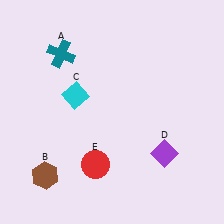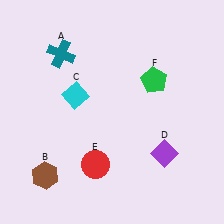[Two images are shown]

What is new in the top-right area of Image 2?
A green pentagon (F) was added in the top-right area of Image 2.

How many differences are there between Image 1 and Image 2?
There is 1 difference between the two images.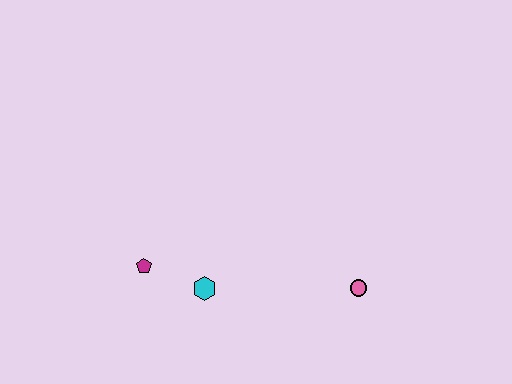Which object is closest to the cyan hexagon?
The magenta pentagon is closest to the cyan hexagon.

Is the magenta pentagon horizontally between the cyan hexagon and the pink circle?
No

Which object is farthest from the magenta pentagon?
The pink circle is farthest from the magenta pentagon.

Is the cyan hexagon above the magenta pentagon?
No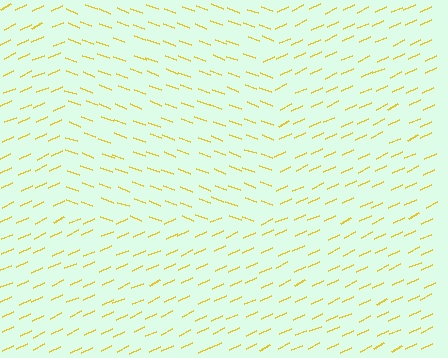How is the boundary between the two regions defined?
The boundary is defined purely by a change in line orientation (approximately 45 degrees difference). All lines are the same color and thickness.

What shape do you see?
I see a rectangle.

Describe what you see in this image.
The image is filled with small yellow line segments. A rectangle region in the image has lines oriented differently from the surrounding lines, creating a visible texture boundary.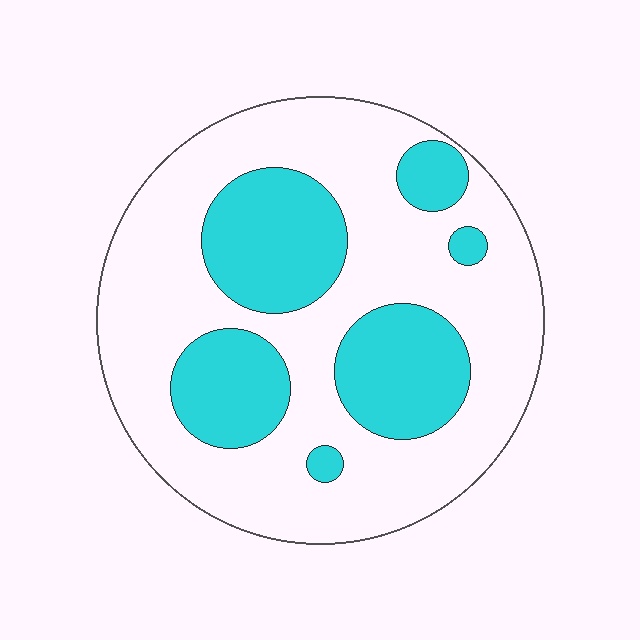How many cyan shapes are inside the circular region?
6.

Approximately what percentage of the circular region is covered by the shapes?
Approximately 30%.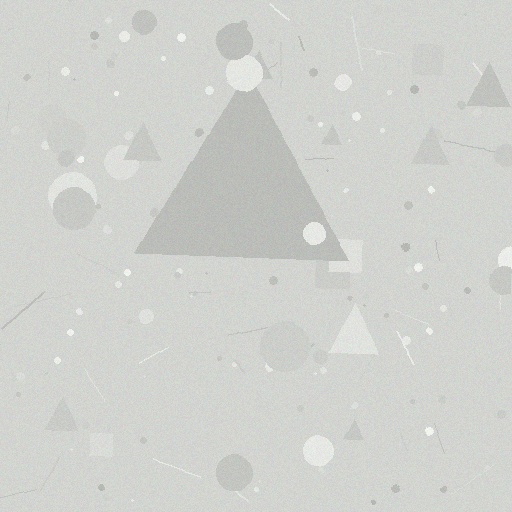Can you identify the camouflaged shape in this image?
The camouflaged shape is a triangle.